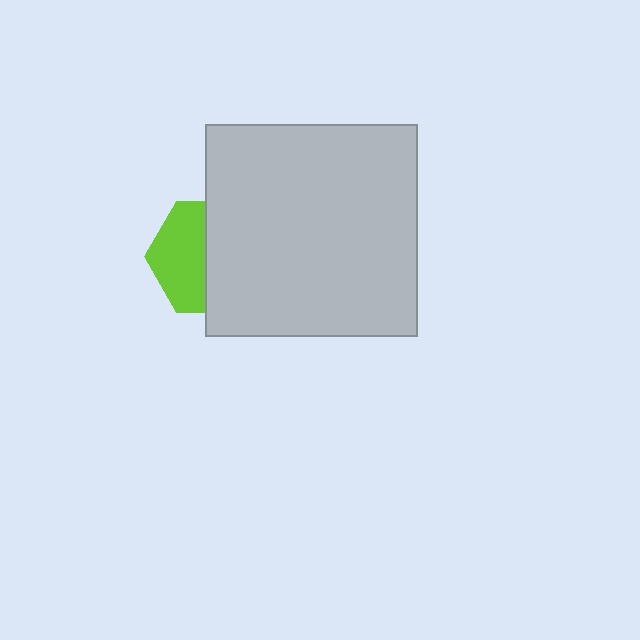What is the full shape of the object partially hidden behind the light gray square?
The partially hidden object is a lime hexagon.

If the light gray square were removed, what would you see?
You would see the complete lime hexagon.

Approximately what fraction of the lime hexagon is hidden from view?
Roughly 53% of the lime hexagon is hidden behind the light gray square.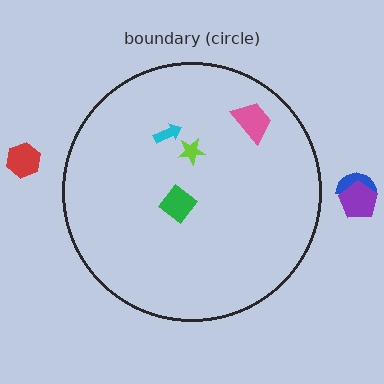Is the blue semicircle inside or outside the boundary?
Outside.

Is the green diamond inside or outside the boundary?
Inside.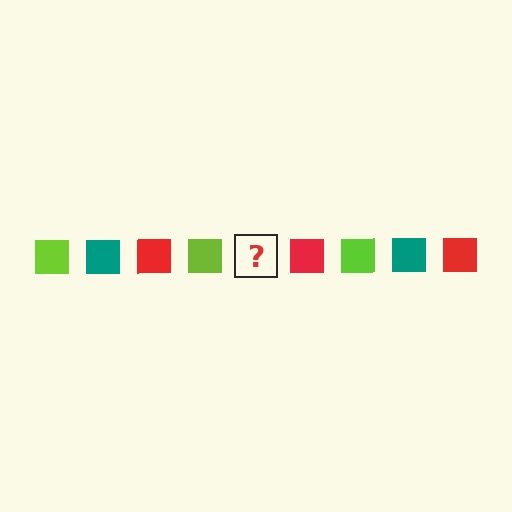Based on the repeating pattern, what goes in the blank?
The blank should be a teal square.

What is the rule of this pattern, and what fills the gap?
The rule is that the pattern cycles through lime, teal, red squares. The gap should be filled with a teal square.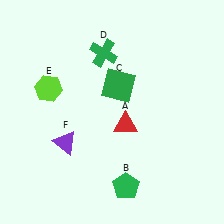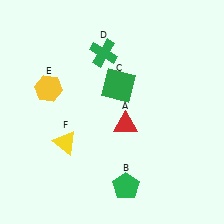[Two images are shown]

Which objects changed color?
E changed from lime to yellow. F changed from purple to yellow.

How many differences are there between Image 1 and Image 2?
There are 2 differences between the two images.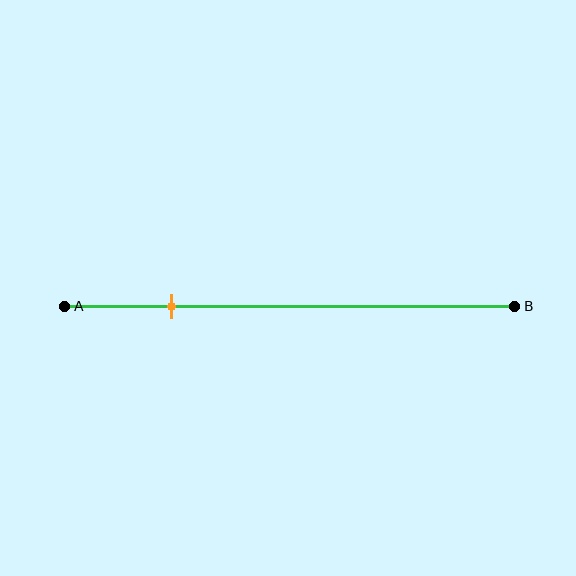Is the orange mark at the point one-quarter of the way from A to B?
Yes, the mark is approximately at the one-quarter point.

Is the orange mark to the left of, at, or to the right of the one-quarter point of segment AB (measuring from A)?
The orange mark is approximately at the one-quarter point of segment AB.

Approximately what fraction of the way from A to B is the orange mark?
The orange mark is approximately 25% of the way from A to B.